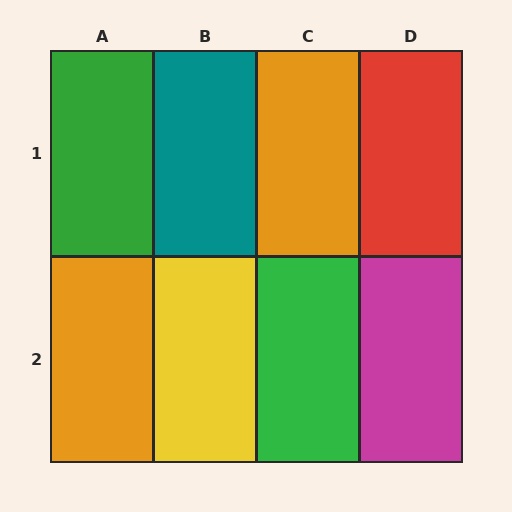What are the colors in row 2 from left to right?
Orange, yellow, green, magenta.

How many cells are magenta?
1 cell is magenta.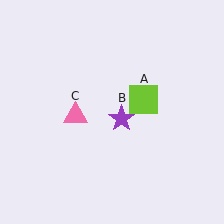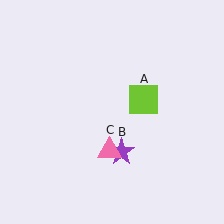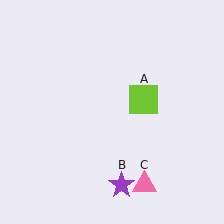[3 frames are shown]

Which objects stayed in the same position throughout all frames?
Lime square (object A) remained stationary.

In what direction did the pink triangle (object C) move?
The pink triangle (object C) moved down and to the right.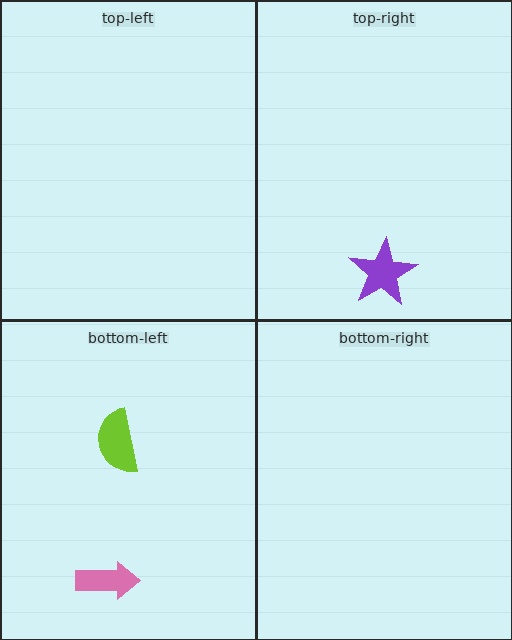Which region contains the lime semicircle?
The bottom-left region.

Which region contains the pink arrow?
The bottom-left region.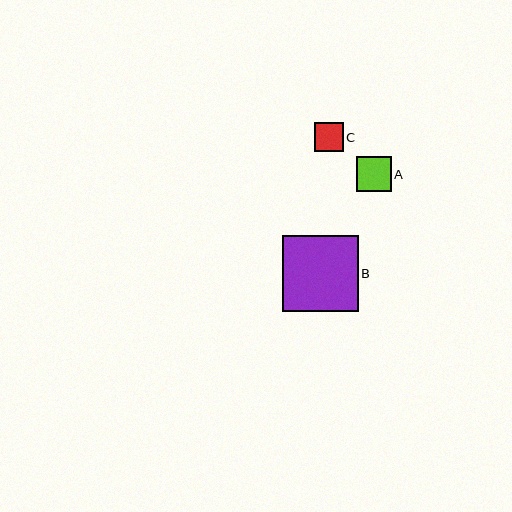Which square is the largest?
Square B is the largest with a size of approximately 76 pixels.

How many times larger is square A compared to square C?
Square A is approximately 1.2 times the size of square C.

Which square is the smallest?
Square C is the smallest with a size of approximately 29 pixels.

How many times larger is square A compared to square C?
Square A is approximately 1.2 times the size of square C.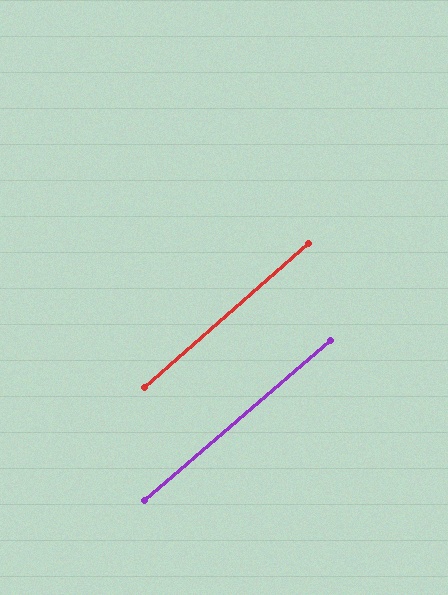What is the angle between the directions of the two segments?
Approximately 1 degree.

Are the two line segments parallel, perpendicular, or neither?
Parallel — their directions differ by only 0.7°.